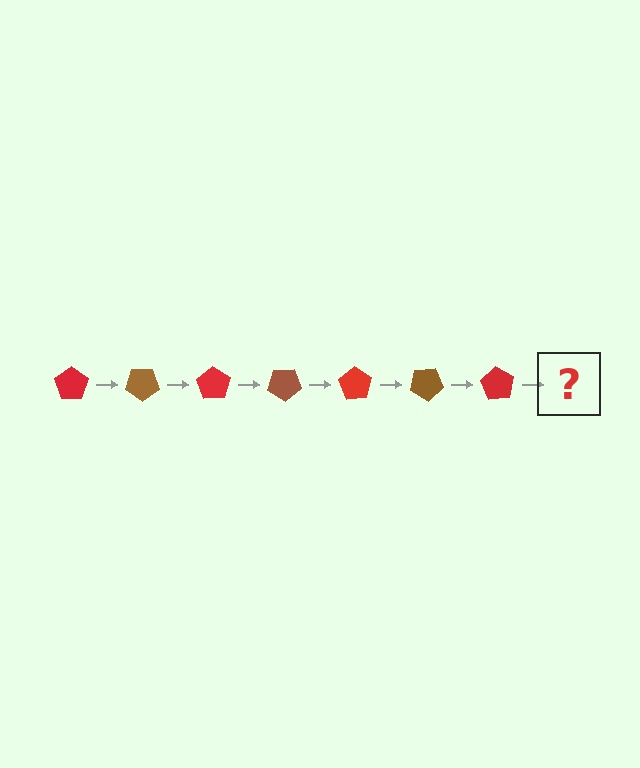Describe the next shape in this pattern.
It should be a brown pentagon, rotated 245 degrees from the start.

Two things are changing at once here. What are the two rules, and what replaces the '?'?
The two rules are that it rotates 35 degrees each step and the color cycles through red and brown. The '?' should be a brown pentagon, rotated 245 degrees from the start.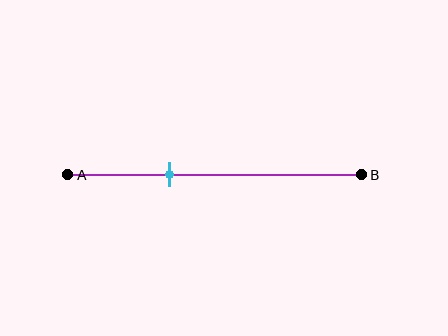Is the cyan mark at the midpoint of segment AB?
No, the mark is at about 35% from A, not at the 50% midpoint.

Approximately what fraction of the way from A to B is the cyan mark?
The cyan mark is approximately 35% of the way from A to B.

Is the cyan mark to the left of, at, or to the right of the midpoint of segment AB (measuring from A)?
The cyan mark is to the left of the midpoint of segment AB.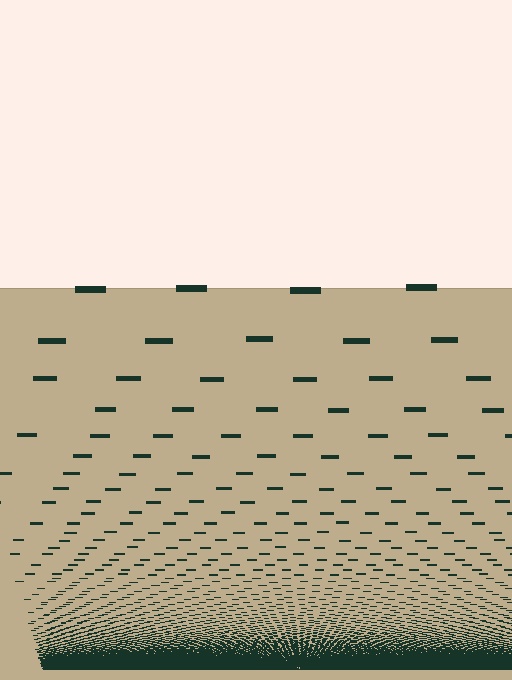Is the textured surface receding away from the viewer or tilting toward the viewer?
The surface appears to tilt toward the viewer. Texture elements get larger and sparser toward the top.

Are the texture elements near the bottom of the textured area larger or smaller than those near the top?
Smaller. The gradient is inverted — elements near the bottom are smaller and denser.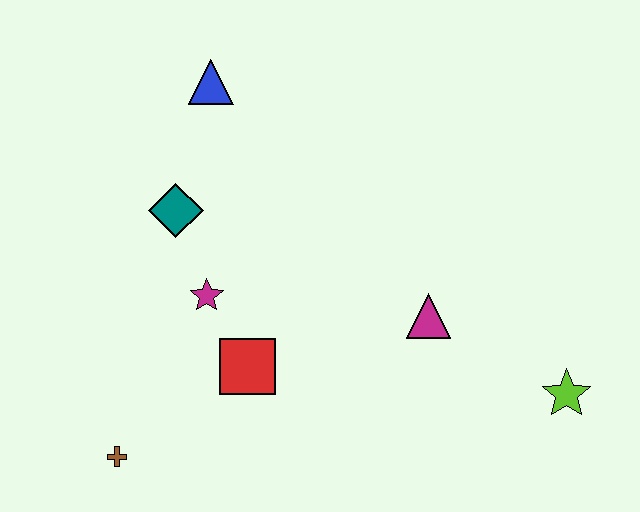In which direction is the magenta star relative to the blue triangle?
The magenta star is below the blue triangle.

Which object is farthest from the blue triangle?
The lime star is farthest from the blue triangle.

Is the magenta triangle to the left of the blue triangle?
No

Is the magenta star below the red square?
No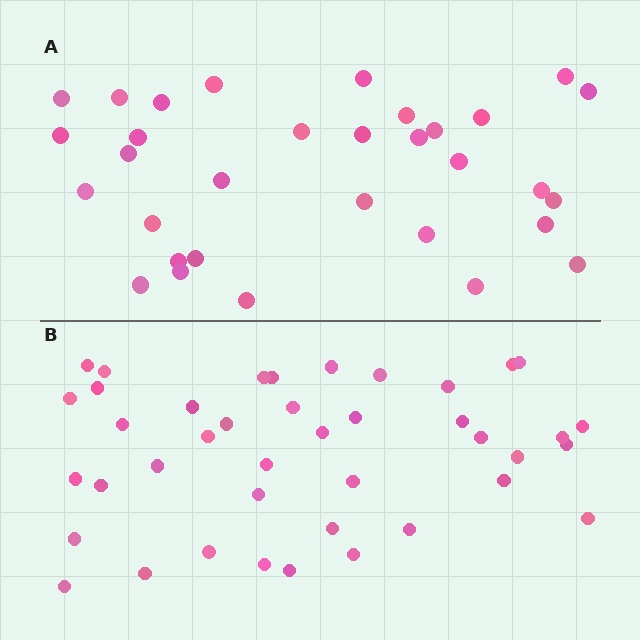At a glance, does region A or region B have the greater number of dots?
Region B (the bottom region) has more dots.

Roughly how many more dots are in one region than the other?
Region B has roughly 8 or so more dots than region A.